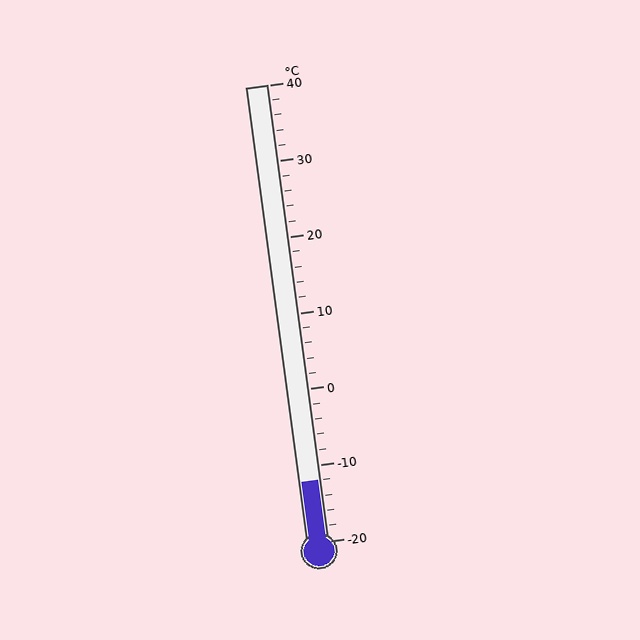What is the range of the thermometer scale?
The thermometer scale ranges from -20°C to 40°C.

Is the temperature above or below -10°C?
The temperature is below -10°C.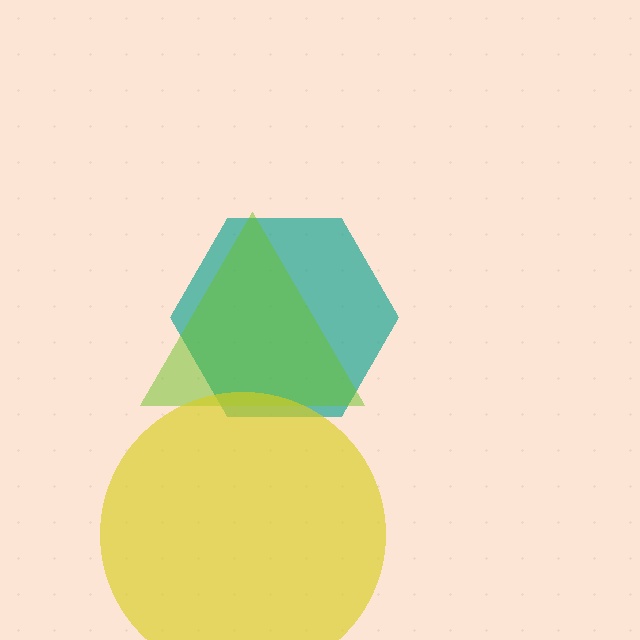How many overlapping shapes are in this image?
There are 3 overlapping shapes in the image.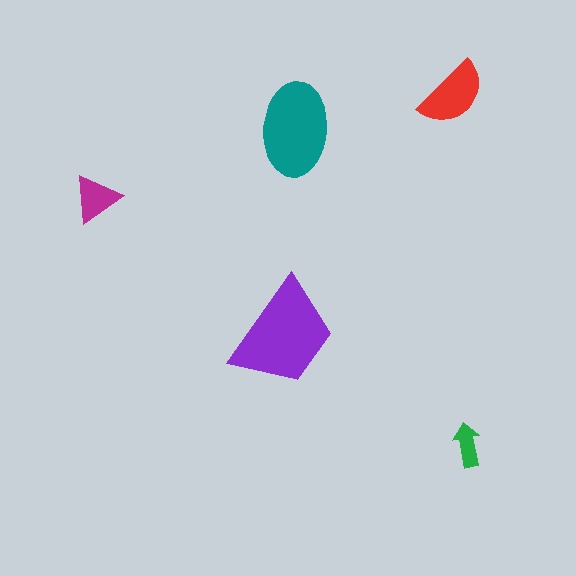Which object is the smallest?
The green arrow.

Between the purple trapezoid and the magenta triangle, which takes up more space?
The purple trapezoid.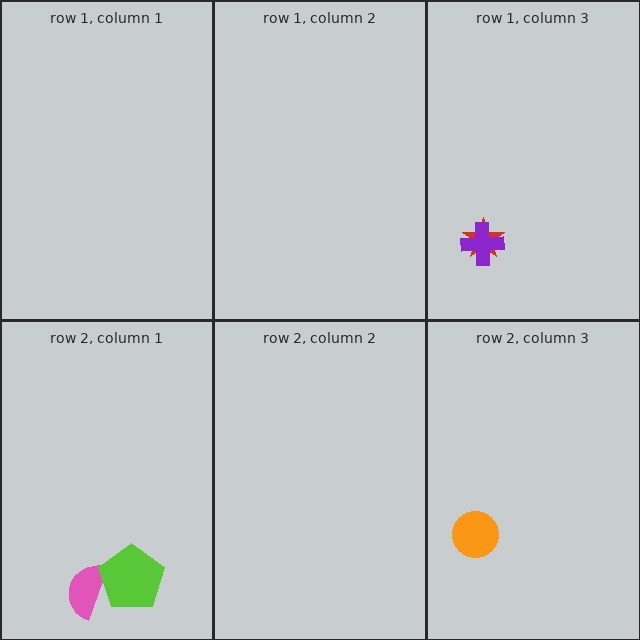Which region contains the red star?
The row 1, column 3 region.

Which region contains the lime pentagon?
The row 2, column 1 region.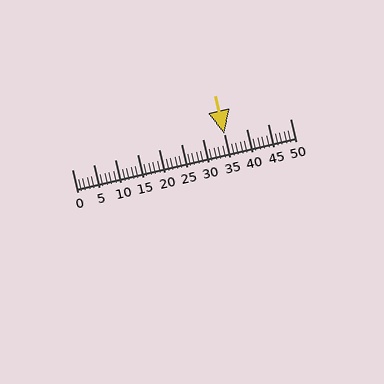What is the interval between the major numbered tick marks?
The major tick marks are spaced 5 units apart.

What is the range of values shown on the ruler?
The ruler shows values from 0 to 50.